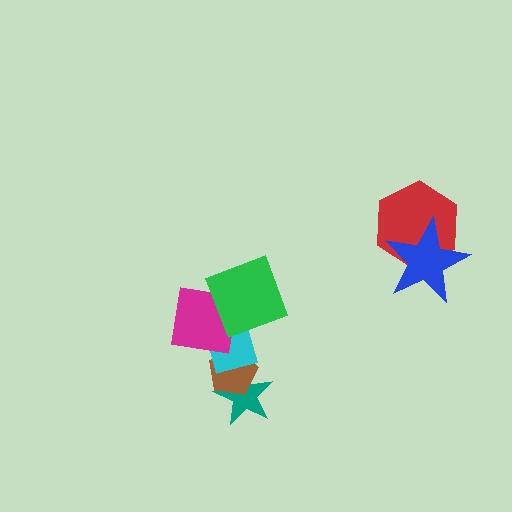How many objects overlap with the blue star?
1 object overlaps with the blue star.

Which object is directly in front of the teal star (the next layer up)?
The brown pentagon is directly in front of the teal star.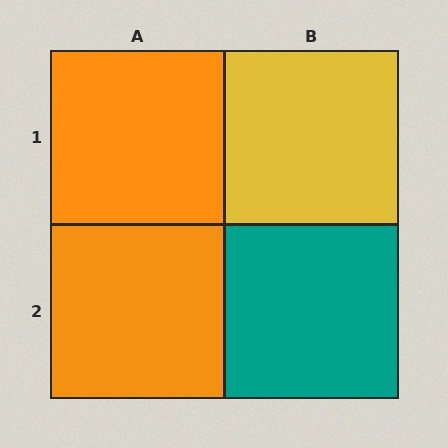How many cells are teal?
1 cell is teal.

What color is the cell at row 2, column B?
Teal.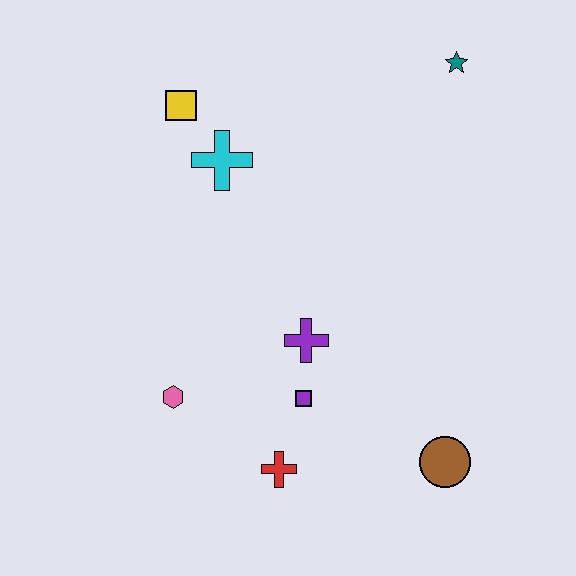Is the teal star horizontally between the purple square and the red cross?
No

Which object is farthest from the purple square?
The teal star is farthest from the purple square.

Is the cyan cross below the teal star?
Yes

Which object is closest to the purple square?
The purple cross is closest to the purple square.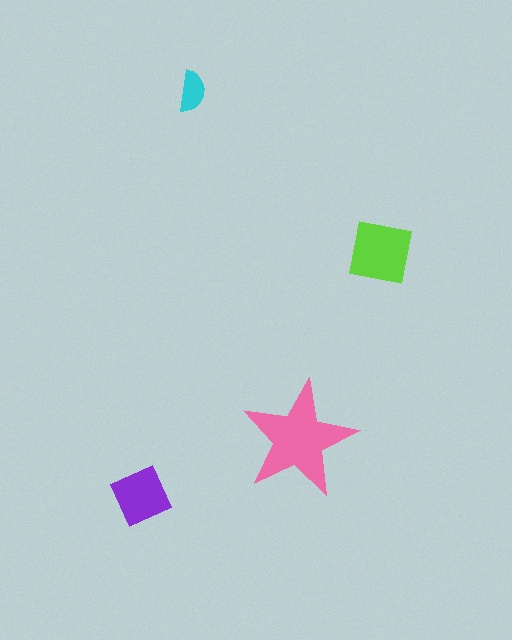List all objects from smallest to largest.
The cyan semicircle, the purple diamond, the lime square, the pink star.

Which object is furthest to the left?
The purple diamond is leftmost.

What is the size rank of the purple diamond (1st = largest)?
3rd.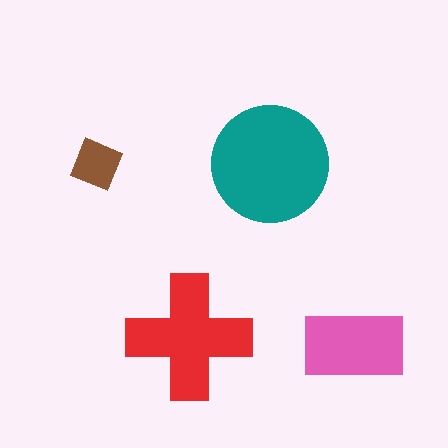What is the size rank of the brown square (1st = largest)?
4th.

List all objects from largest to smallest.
The teal circle, the red cross, the pink rectangle, the brown square.